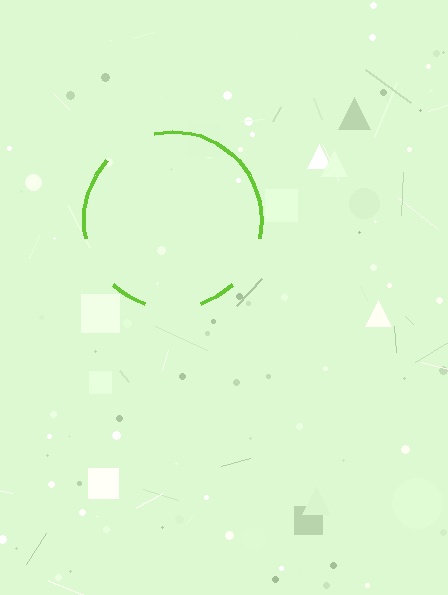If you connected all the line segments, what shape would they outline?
They would outline a circle.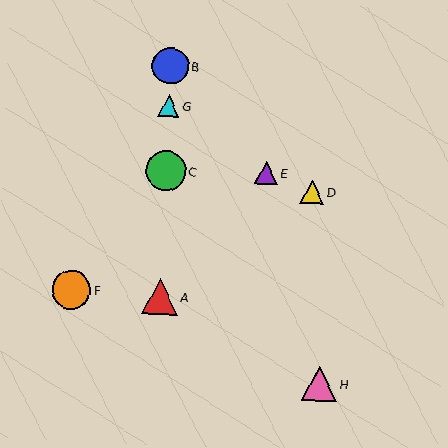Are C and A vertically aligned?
Yes, both are at x≈166.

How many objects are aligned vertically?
4 objects (A, B, C, G) are aligned vertically.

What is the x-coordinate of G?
Object G is at x≈169.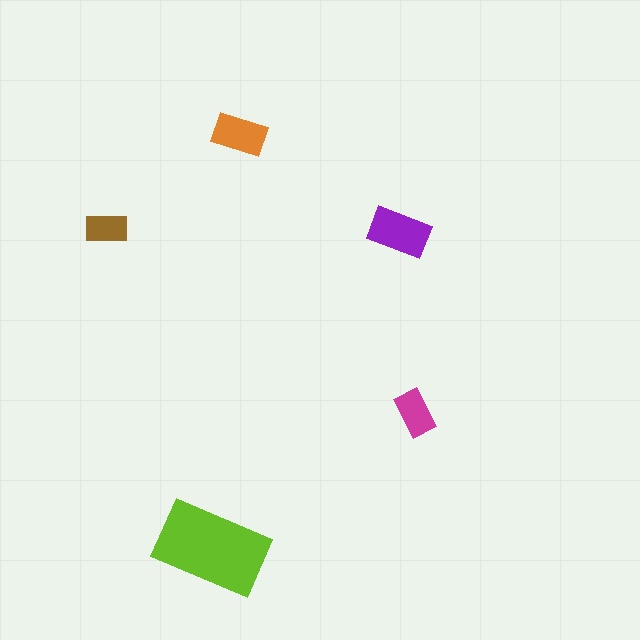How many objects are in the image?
There are 5 objects in the image.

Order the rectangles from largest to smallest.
the lime one, the purple one, the orange one, the magenta one, the brown one.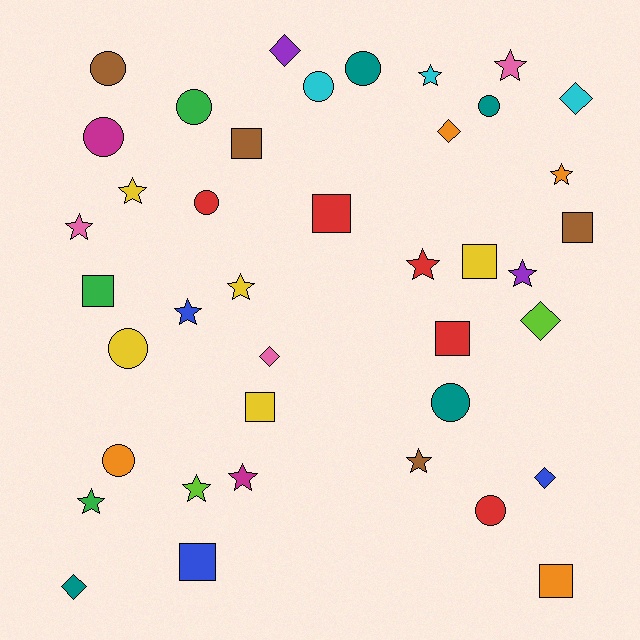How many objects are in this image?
There are 40 objects.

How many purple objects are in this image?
There are 2 purple objects.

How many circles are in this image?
There are 11 circles.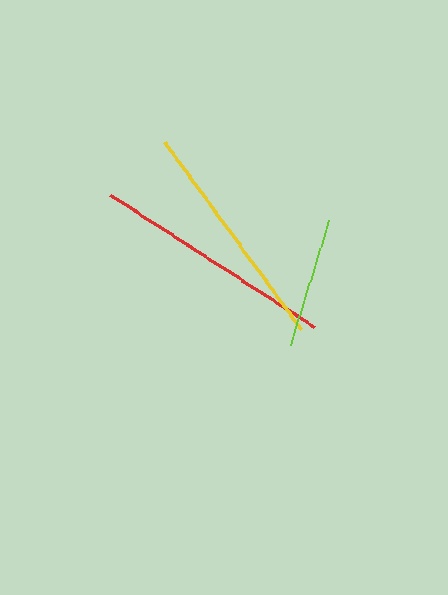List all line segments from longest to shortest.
From longest to shortest: red, yellow, lime.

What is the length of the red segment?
The red segment is approximately 244 pixels long.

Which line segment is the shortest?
The lime line is the shortest at approximately 131 pixels.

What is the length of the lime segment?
The lime segment is approximately 131 pixels long.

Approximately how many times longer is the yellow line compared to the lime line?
The yellow line is approximately 1.8 times the length of the lime line.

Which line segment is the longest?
The red line is the longest at approximately 244 pixels.